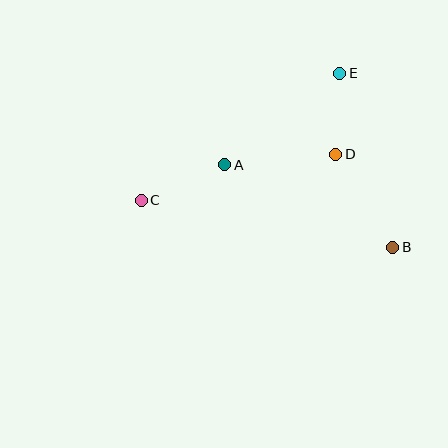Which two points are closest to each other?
Points D and E are closest to each other.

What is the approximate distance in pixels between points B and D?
The distance between B and D is approximately 109 pixels.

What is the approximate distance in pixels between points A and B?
The distance between A and B is approximately 187 pixels.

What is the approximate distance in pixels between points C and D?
The distance between C and D is approximately 200 pixels.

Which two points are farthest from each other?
Points B and C are farthest from each other.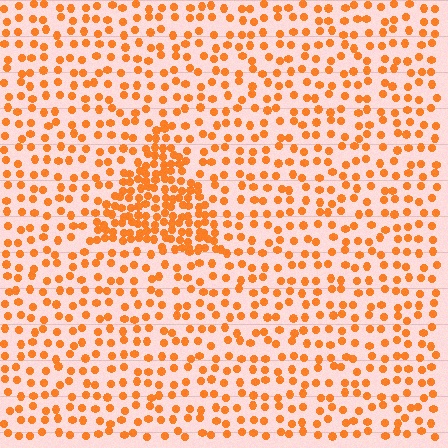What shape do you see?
I see a triangle.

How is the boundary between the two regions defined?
The boundary is defined by a change in element density (approximately 2.4x ratio). All elements are the same color, size, and shape.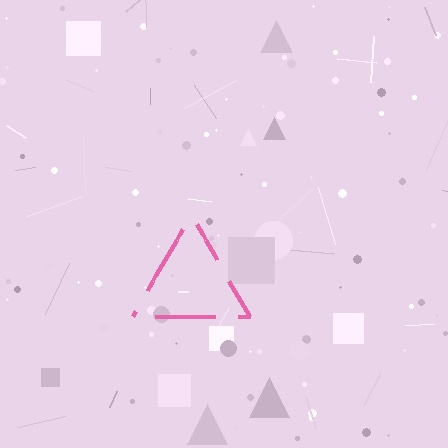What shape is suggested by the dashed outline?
The dashed outline suggests a triangle.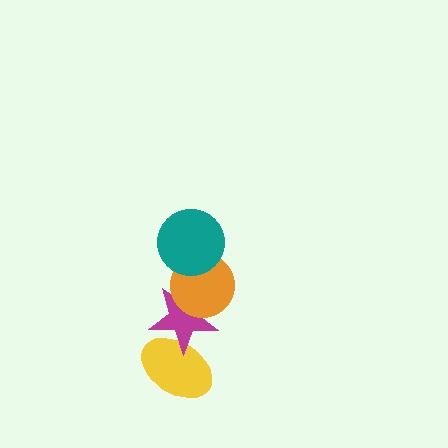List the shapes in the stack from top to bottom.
From top to bottom: the teal circle, the orange circle, the magenta star, the yellow ellipse.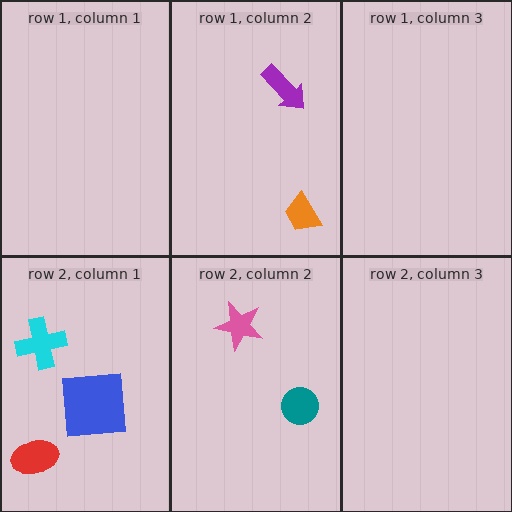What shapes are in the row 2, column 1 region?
The blue square, the red ellipse, the cyan cross.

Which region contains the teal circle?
The row 2, column 2 region.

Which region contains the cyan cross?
The row 2, column 1 region.